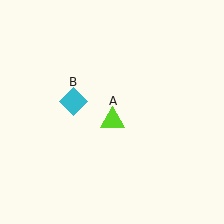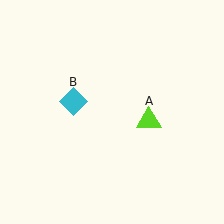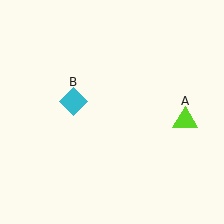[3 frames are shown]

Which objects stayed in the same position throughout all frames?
Cyan diamond (object B) remained stationary.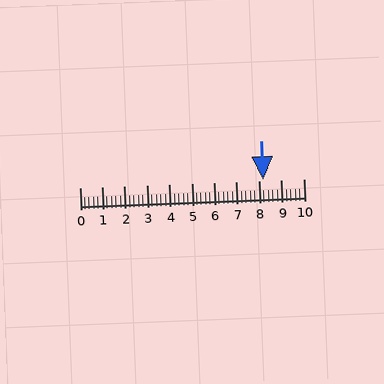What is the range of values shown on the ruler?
The ruler shows values from 0 to 10.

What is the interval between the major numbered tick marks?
The major tick marks are spaced 1 units apart.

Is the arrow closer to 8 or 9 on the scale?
The arrow is closer to 8.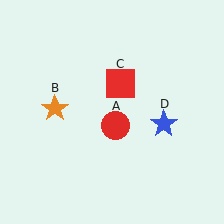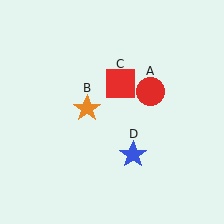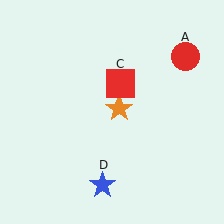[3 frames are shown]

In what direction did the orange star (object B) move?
The orange star (object B) moved right.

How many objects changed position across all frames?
3 objects changed position: red circle (object A), orange star (object B), blue star (object D).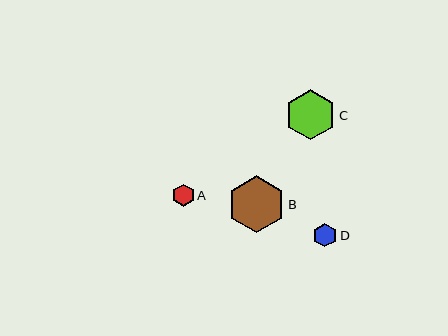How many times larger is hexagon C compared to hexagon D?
Hexagon C is approximately 2.1 times the size of hexagon D.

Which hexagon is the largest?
Hexagon B is the largest with a size of approximately 57 pixels.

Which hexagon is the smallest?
Hexagon A is the smallest with a size of approximately 22 pixels.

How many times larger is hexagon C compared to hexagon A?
Hexagon C is approximately 2.3 times the size of hexagon A.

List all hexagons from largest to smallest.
From largest to smallest: B, C, D, A.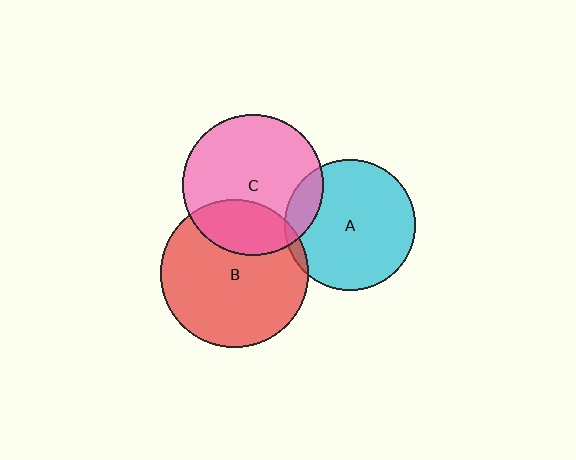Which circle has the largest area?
Circle B (red).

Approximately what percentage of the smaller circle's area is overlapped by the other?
Approximately 25%.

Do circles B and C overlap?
Yes.